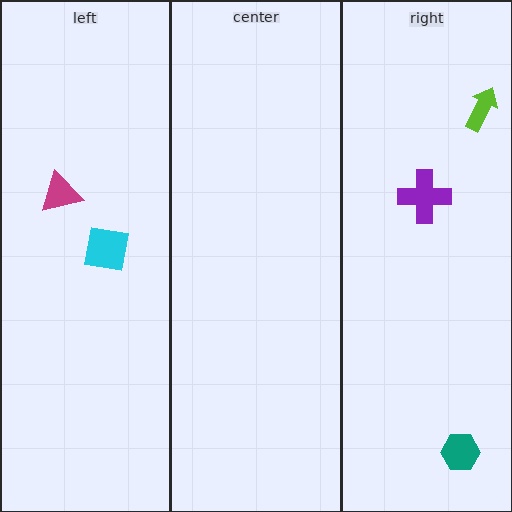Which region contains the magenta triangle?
The left region.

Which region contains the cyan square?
The left region.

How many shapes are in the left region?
2.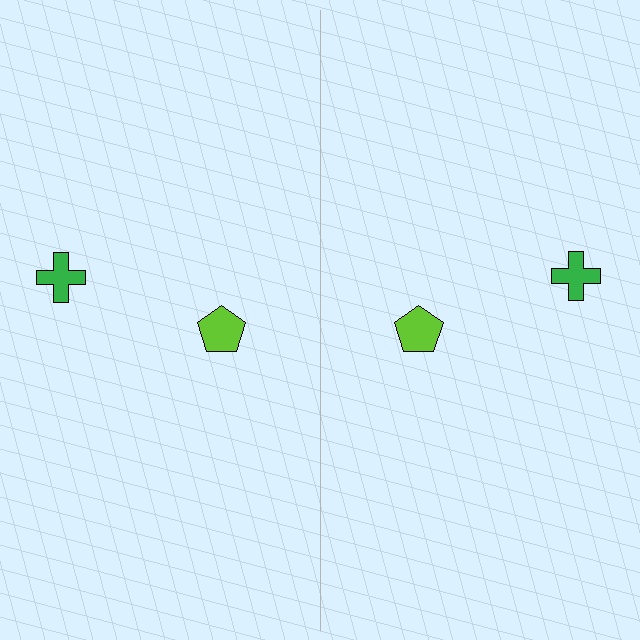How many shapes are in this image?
There are 4 shapes in this image.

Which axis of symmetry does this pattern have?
The pattern has a vertical axis of symmetry running through the center of the image.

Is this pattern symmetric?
Yes, this pattern has bilateral (reflection) symmetry.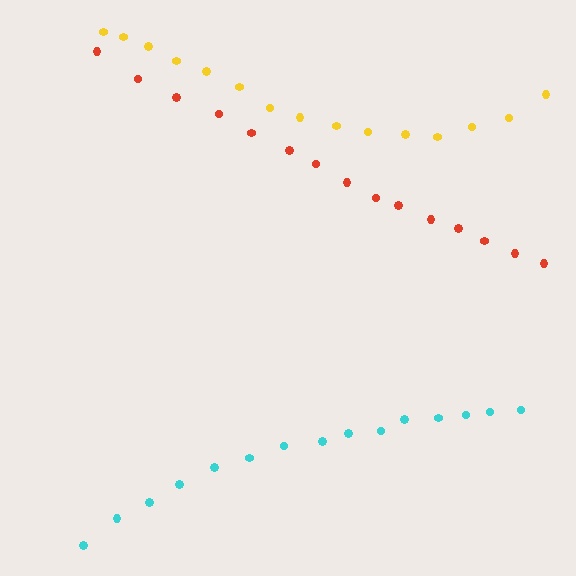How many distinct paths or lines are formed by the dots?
There are 3 distinct paths.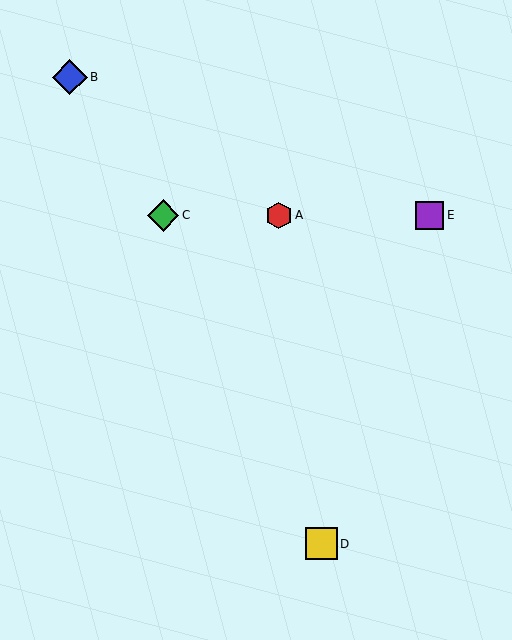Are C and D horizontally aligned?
No, C is at y≈215 and D is at y≈544.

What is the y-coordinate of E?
Object E is at y≈215.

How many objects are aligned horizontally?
3 objects (A, C, E) are aligned horizontally.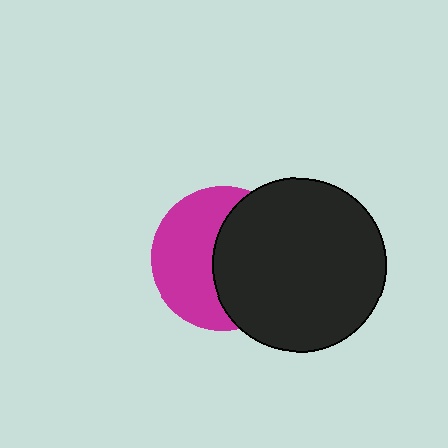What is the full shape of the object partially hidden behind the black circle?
The partially hidden object is a magenta circle.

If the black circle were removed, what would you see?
You would see the complete magenta circle.